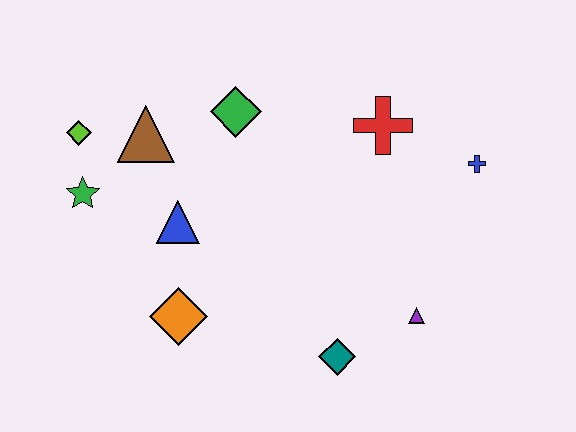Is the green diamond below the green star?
No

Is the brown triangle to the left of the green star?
No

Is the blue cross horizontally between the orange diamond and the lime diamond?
No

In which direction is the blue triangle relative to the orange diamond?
The blue triangle is above the orange diamond.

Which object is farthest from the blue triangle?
The blue cross is farthest from the blue triangle.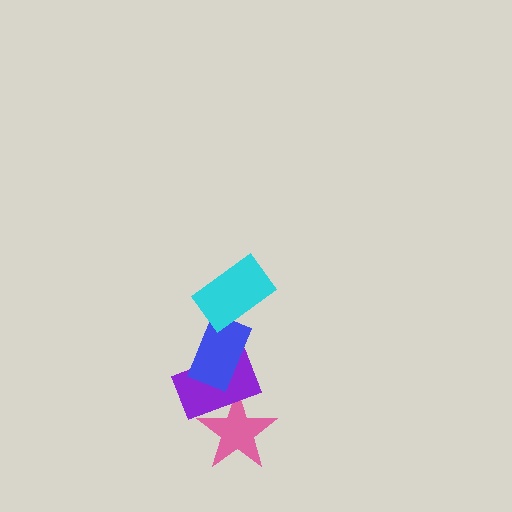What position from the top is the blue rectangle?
The blue rectangle is 2nd from the top.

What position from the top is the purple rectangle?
The purple rectangle is 3rd from the top.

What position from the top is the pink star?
The pink star is 4th from the top.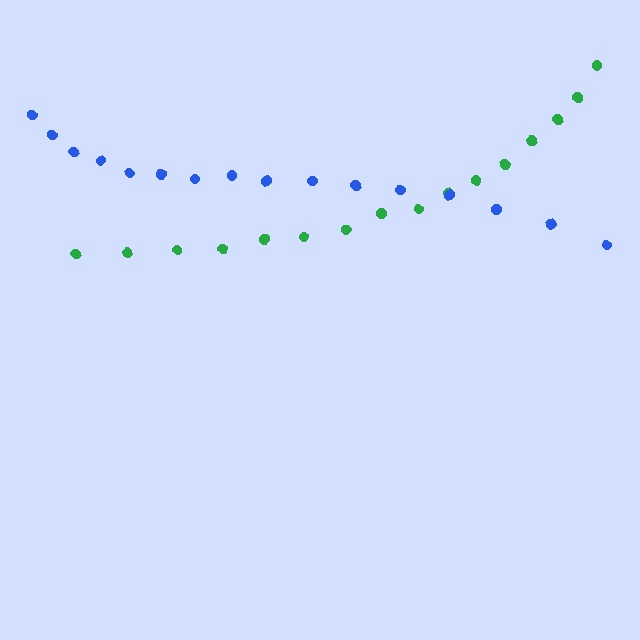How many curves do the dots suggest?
There are 2 distinct paths.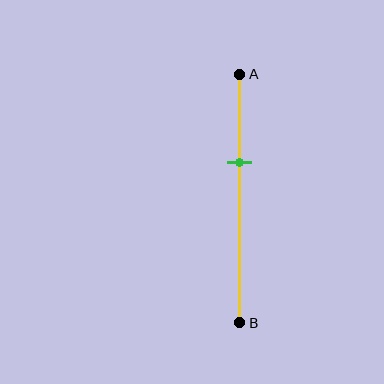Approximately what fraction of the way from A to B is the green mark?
The green mark is approximately 35% of the way from A to B.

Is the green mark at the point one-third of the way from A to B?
Yes, the mark is approximately at the one-third point.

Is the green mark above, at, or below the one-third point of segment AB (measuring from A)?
The green mark is approximately at the one-third point of segment AB.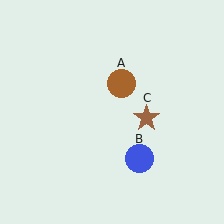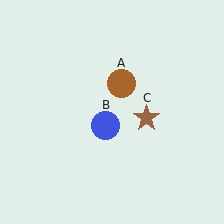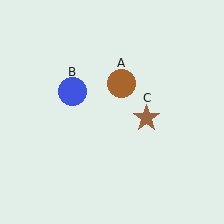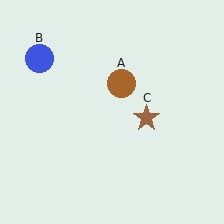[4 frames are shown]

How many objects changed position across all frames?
1 object changed position: blue circle (object B).